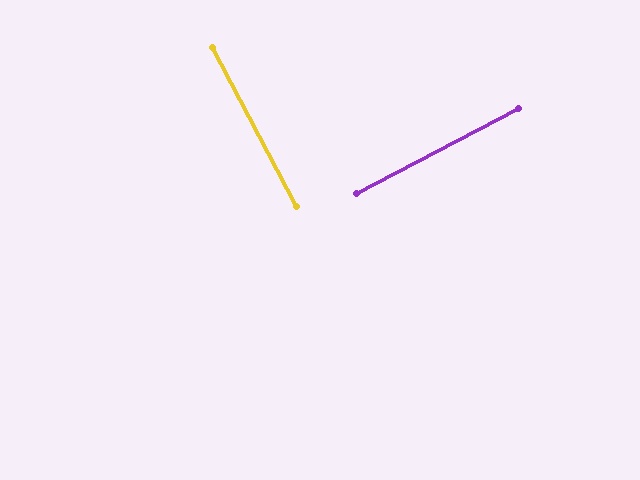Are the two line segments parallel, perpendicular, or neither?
Perpendicular — they meet at approximately 90°.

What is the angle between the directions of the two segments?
Approximately 90 degrees.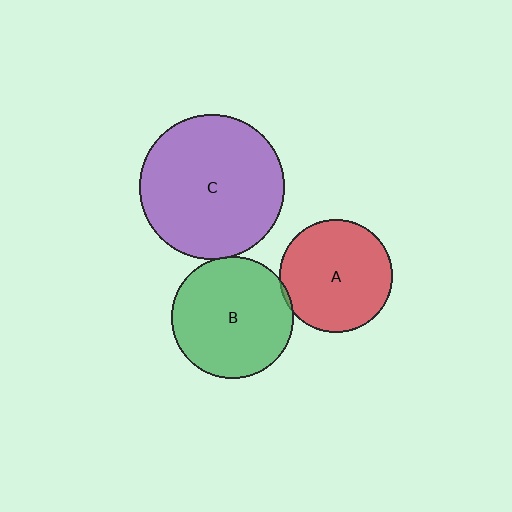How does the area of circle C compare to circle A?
Approximately 1.7 times.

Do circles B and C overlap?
Yes.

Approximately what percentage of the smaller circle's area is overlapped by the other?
Approximately 5%.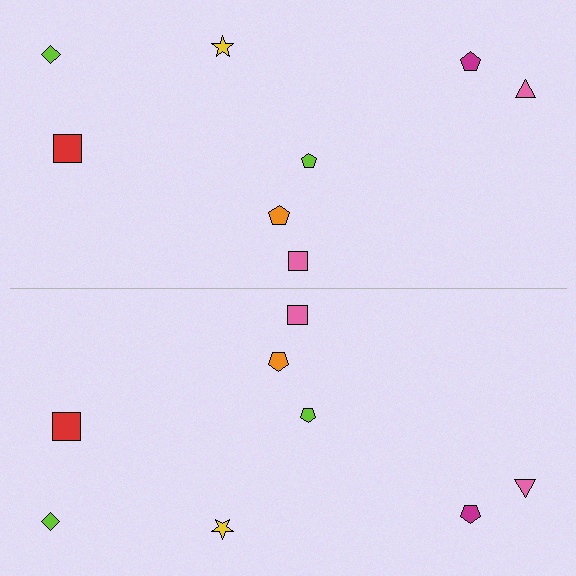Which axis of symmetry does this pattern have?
The pattern has a horizontal axis of symmetry running through the center of the image.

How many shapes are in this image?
There are 16 shapes in this image.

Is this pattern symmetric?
Yes, this pattern has bilateral (reflection) symmetry.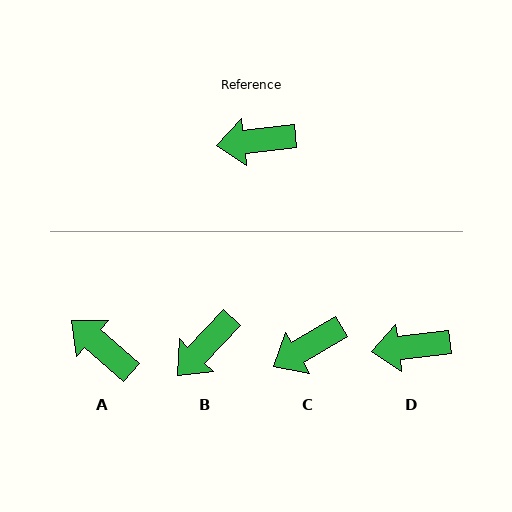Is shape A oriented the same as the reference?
No, it is off by about 48 degrees.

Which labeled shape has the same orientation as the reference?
D.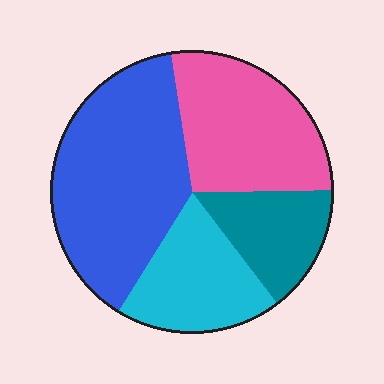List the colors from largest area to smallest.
From largest to smallest: blue, pink, cyan, teal.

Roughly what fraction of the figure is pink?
Pink takes up about one quarter (1/4) of the figure.